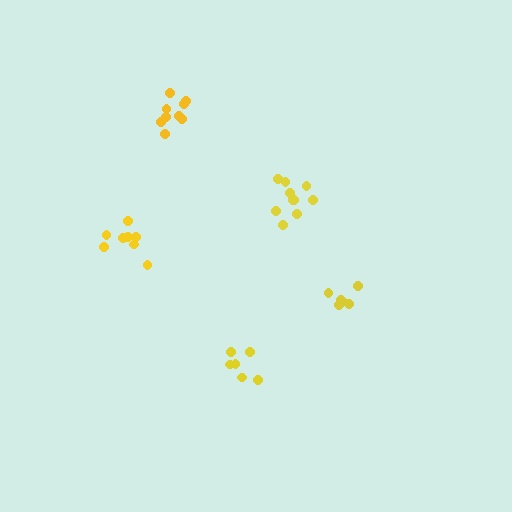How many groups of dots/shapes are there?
There are 5 groups.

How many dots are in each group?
Group 1: 10 dots, Group 2: 8 dots, Group 3: 9 dots, Group 4: 6 dots, Group 5: 6 dots (39 total).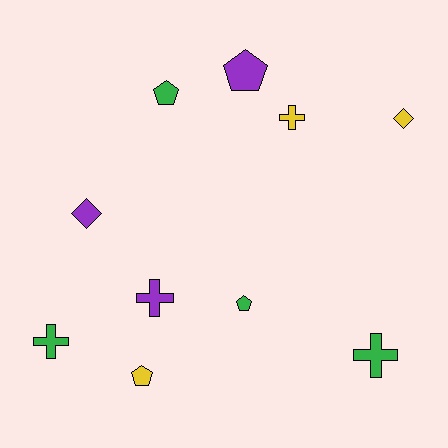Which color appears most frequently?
Green, with 4 objects.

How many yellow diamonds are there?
There is 1 yellow diamond.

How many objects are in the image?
There are 10 objects.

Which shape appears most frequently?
Cross, with 4 objects.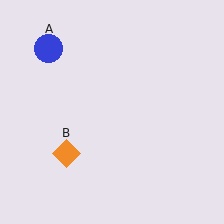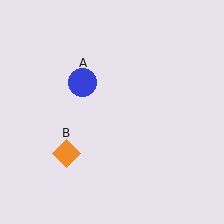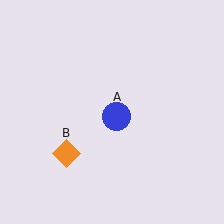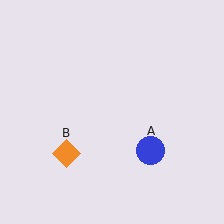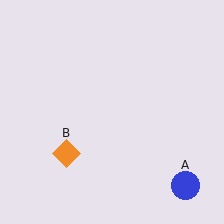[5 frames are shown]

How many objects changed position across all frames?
1 object changed position: blue circle (object A).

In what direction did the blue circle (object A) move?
The blue circle (object A) moved down and to the right.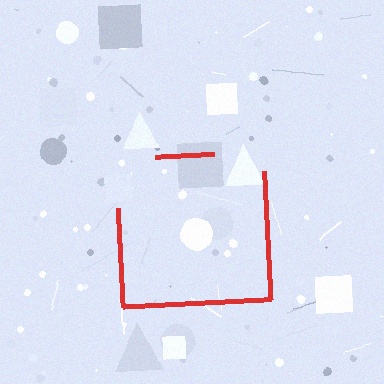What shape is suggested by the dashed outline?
The dashed outline suggests a square.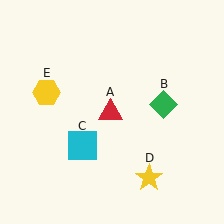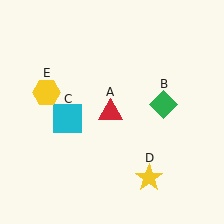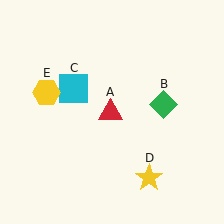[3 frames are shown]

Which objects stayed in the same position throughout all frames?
Red triangle (object A) and green diamond (object B) and yellow star (object D) and yellow hexagon (object E) remained stationary.